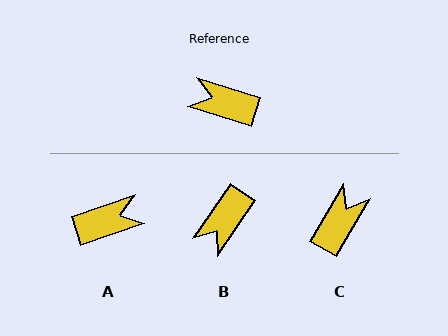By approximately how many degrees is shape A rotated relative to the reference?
Approximately 144 degrees clockwise.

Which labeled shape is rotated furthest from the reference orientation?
A, about 144 degrees away.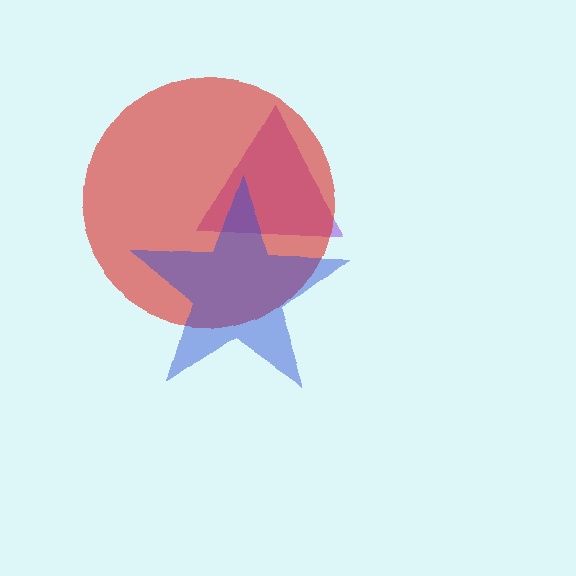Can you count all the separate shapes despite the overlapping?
Yes, there are 3 separate shapes.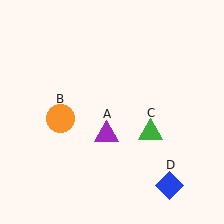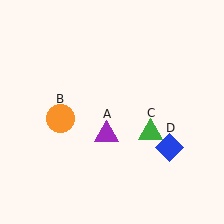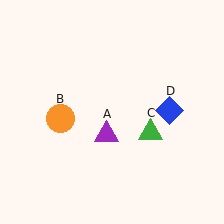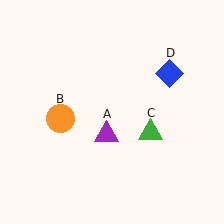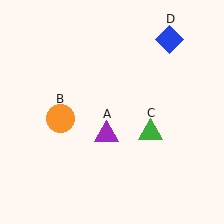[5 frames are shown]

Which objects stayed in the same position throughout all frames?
Purple triangle (object A) and orange circle (object B) and green triangle (object C) remained stationary.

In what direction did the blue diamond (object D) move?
The blue diamond (object D) moved up.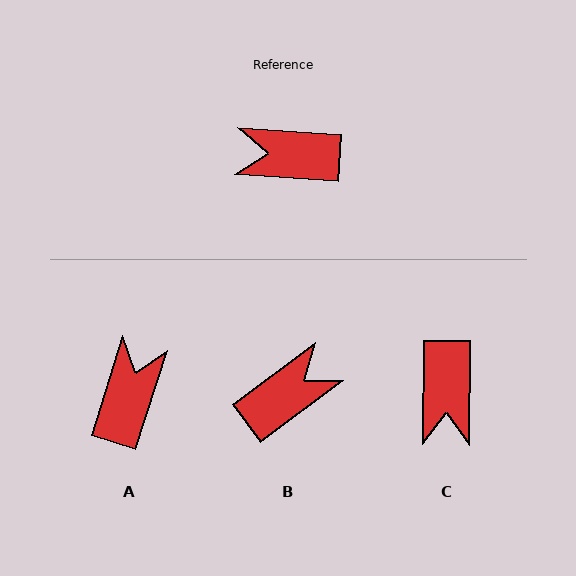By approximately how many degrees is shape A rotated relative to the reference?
Approximately 104 degrees clockwise.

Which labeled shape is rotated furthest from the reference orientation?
B, about 140 degrees away.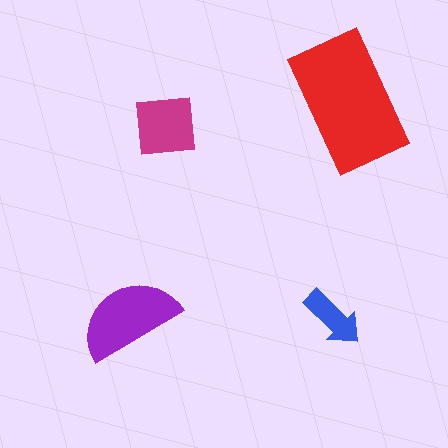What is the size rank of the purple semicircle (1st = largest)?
2nd.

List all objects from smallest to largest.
The blue arrow, the magenta square, the purple semicircle, the red rectangle.